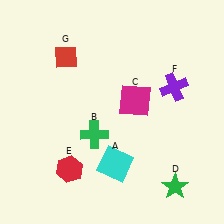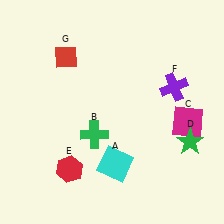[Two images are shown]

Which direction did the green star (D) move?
The green star (D) moved up.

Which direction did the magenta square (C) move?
The magenta square (C) moved right.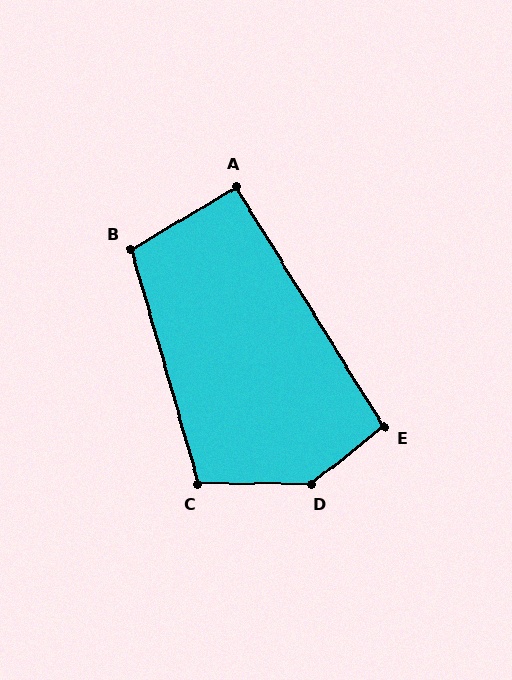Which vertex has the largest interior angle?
D, at approximately 141 degrees.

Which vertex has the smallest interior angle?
A, at approximately 91 degrees.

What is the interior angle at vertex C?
Approximately 107 degrees (obtuse).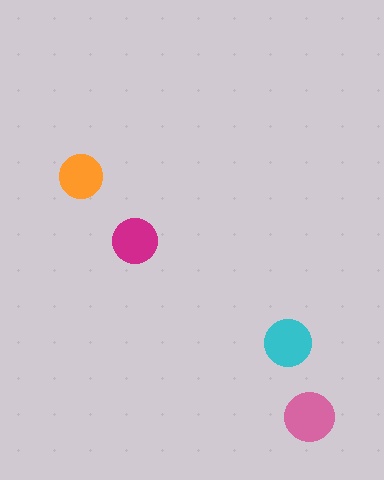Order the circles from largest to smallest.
the pink one, the cyan one, the magenta one, the orange one.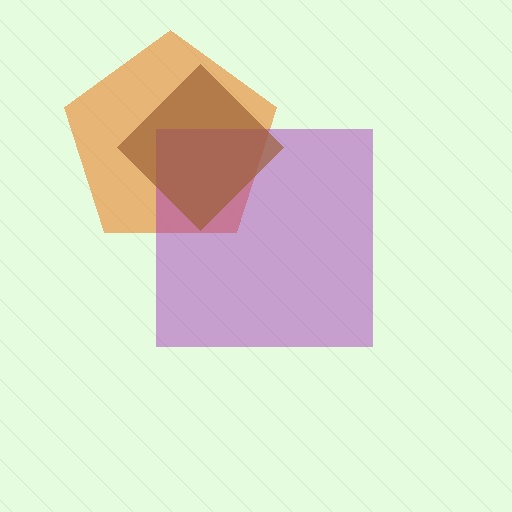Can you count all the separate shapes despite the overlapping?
Yes, there are 3 separate shapes.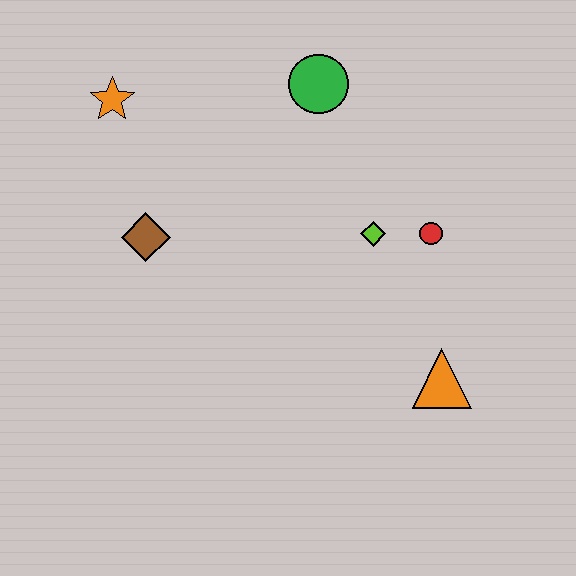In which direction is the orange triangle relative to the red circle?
The orange triangle is below the red circle.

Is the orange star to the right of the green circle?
No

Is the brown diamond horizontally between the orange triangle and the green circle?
No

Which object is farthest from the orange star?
The orange triangle is farthest from the orange star.